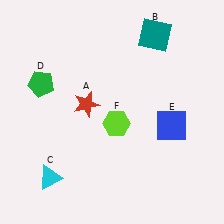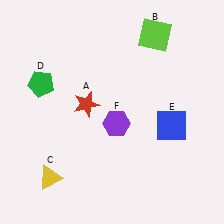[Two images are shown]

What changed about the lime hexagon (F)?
In Image 1, F is lime. In Image 2, it changed to purple.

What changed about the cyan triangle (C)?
In Image 1, C is cyan. In Image 2, it changed to yellow.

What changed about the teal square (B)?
In Image 1, B is teal. In Image 2, it changed to lime.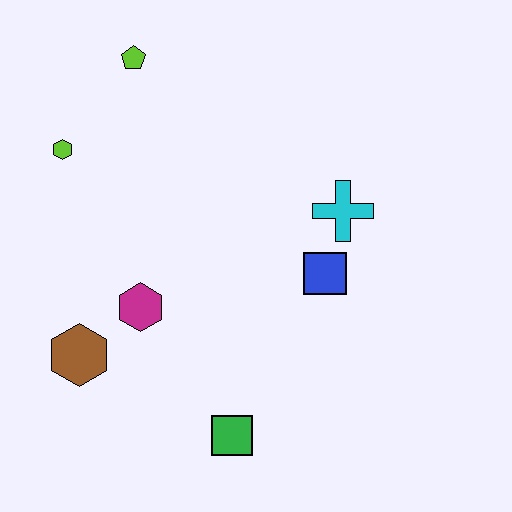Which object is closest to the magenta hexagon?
The brown hexagon is closest to the magenta hexagon.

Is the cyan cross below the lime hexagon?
Yes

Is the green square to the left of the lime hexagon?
No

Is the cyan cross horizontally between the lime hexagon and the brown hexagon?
No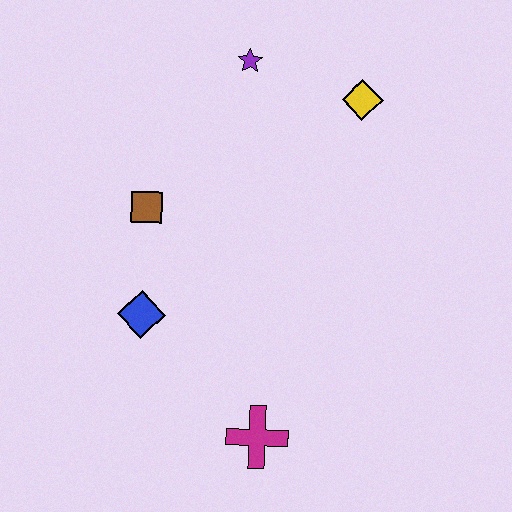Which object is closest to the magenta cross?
The blue diamond is closest to the magenta cross.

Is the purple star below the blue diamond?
No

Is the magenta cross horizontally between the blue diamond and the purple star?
No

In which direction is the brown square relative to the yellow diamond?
The brown square is to the left of the yellow diamond.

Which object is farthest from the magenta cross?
The purple star is farthest from the magenta cross.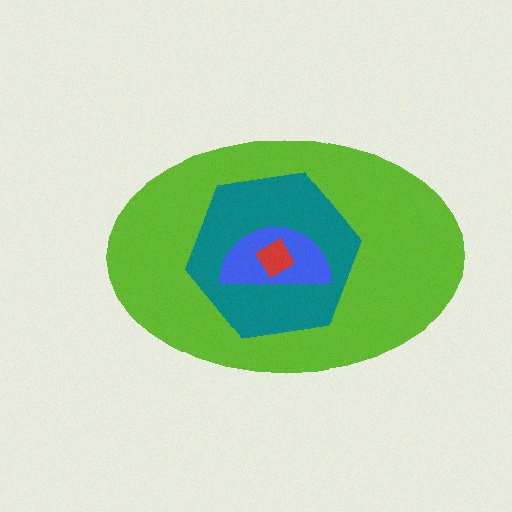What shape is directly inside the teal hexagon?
The blue semicircle.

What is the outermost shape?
The lime ellipse.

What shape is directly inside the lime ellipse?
The teal hexagon.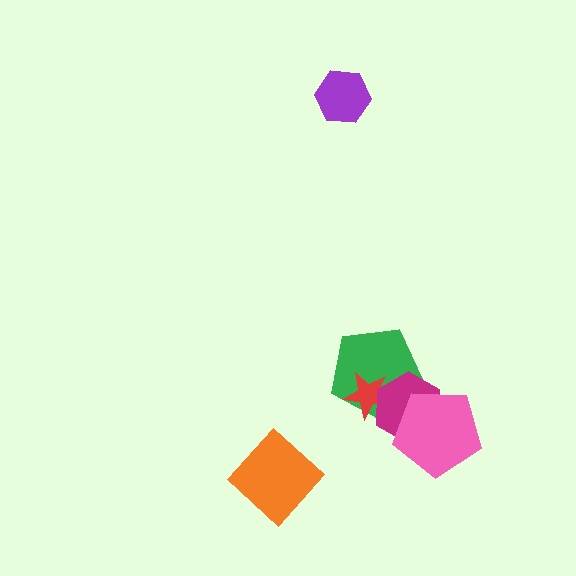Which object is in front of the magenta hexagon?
The pink pentagon is in front of the magenta hexagon.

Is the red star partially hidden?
Yes, it is partially covered by another shape.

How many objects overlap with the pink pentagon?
2 objects overlap with the pink pentagon.